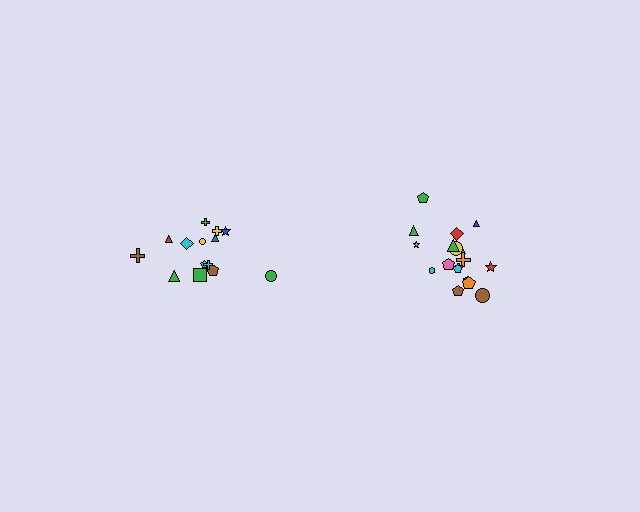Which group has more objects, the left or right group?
The right group.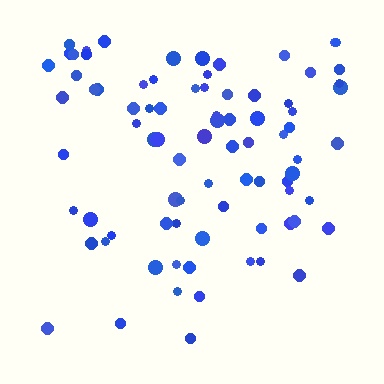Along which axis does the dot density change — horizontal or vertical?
Vertical.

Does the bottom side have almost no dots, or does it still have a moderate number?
Still a moderate number, just noticeably fewer than the top.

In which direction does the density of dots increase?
From bottom to top, with the top side densest.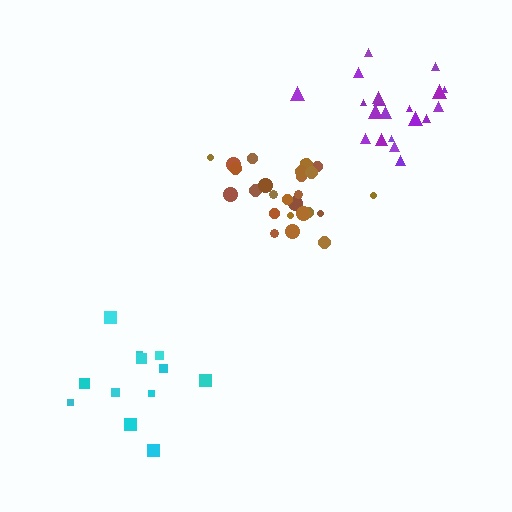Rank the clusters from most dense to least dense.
brown, purple, cyan.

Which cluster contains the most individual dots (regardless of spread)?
Brown (27).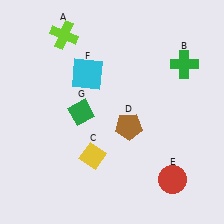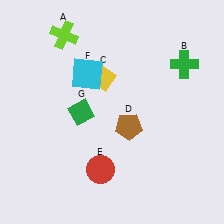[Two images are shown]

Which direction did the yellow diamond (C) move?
The yellow diamond (C) moved up.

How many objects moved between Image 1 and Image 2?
2 objects moved between the two images.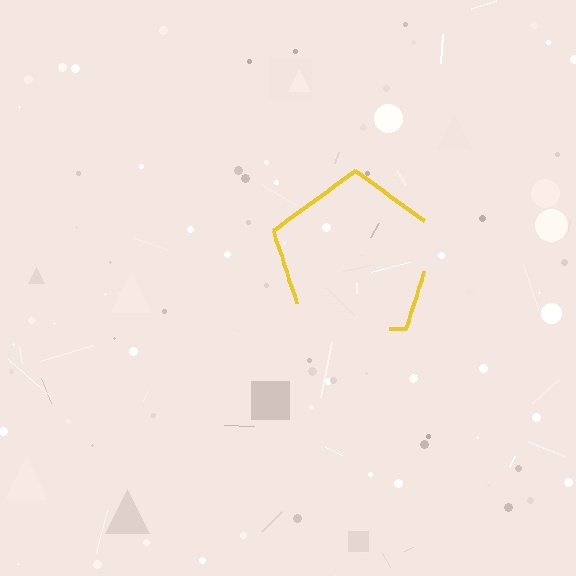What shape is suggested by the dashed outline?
The dashed outline suggests a pentagon.